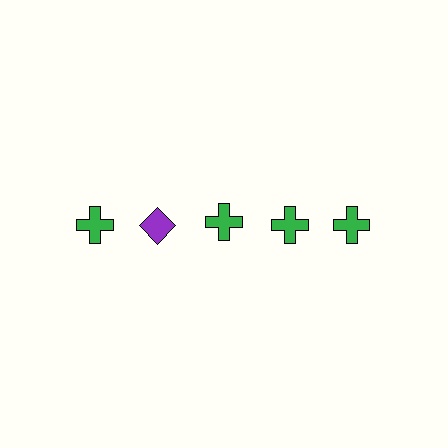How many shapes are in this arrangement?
There are 5 shapes arranged in a grid pattern.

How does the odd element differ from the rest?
It differs in both color (purple instead of green) and shape (diamond instead of cross).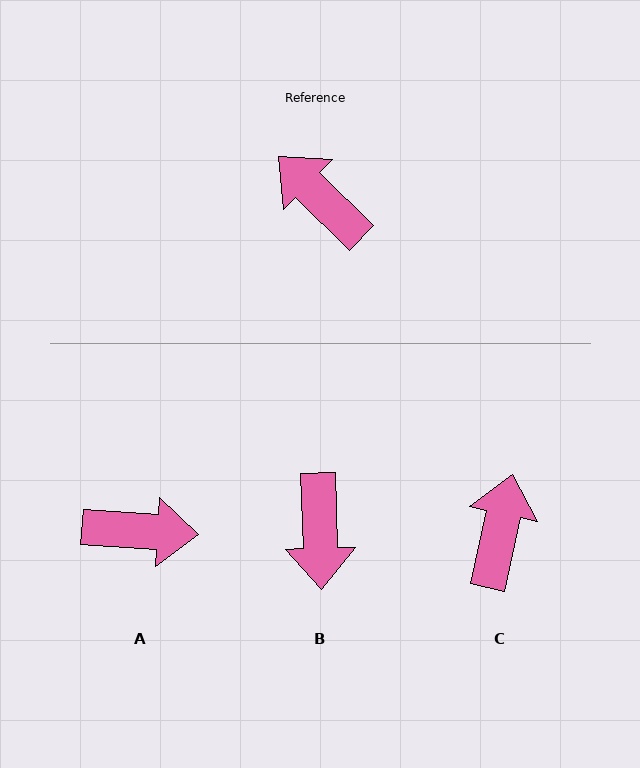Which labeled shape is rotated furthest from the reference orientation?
A, about 139 degrees away.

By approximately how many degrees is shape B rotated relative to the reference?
Approximately 136 degrees counter-clockwise.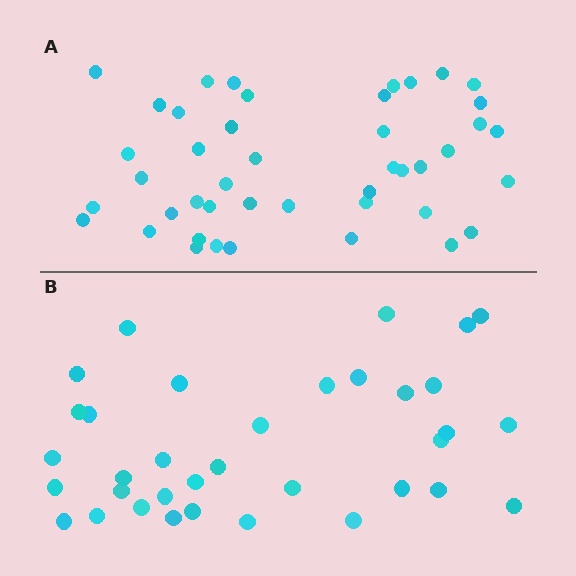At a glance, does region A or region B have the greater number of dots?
Region A (the top region) has more dots.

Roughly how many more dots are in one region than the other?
Region A has roughly 8 or so more dots than region B.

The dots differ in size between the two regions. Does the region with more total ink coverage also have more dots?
No. Region B has more total ink coverage because its dots are larger, but region A actually contains more individual dots. Total area can be misleading — the number of items is what matters here.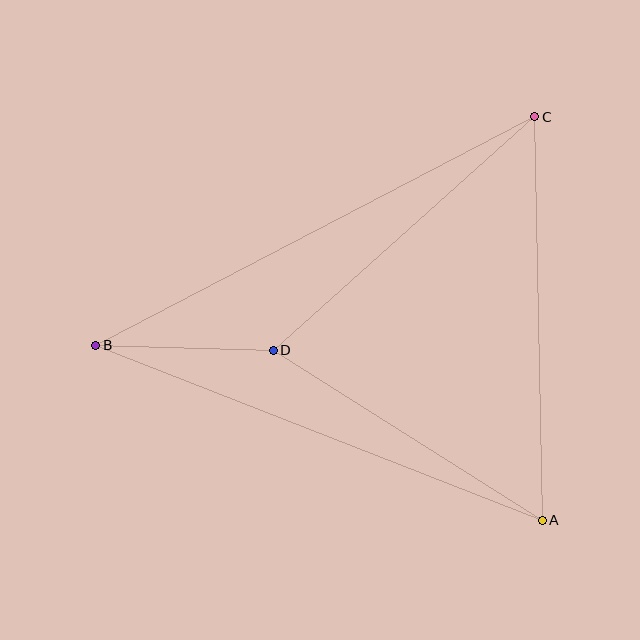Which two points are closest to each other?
Points B and D are closest to each other.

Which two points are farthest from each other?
Points B and C are farthest from each other.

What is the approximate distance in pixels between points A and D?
The distance between A and D is approximately 318 pixels.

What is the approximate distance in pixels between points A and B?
The distance between A and B is approximately 479 pixels.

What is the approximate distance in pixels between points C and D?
The distance between C and D is approximately 351 pixels.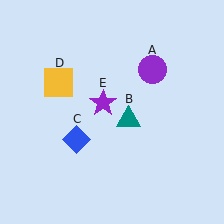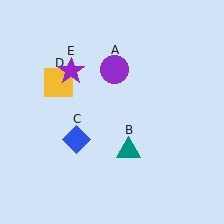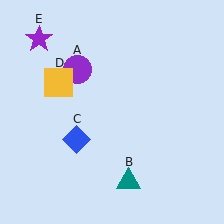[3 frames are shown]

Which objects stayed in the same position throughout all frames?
Blue diamond (object C) and yellow square (object D) remained stationary.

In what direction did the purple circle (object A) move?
The purple circle (object A) moved left.